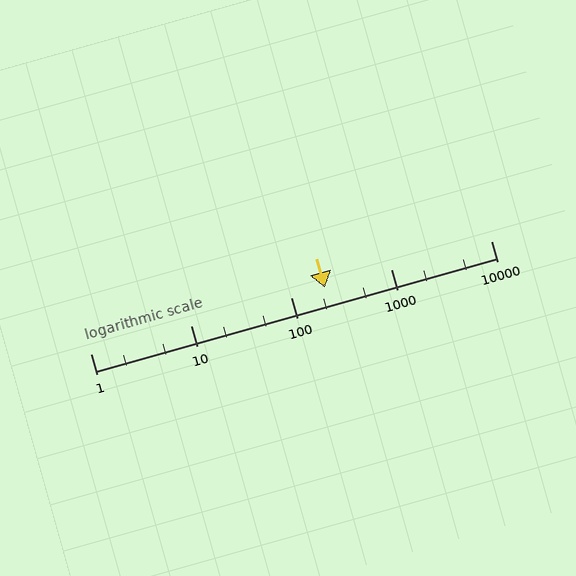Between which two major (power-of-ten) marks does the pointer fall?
The pointer is between 100 and 1000.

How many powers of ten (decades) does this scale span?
The scale spans 4 decades, from 1 to 10000.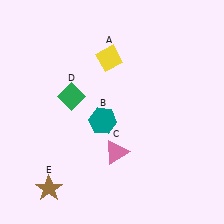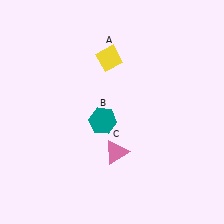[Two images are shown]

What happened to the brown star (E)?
The brown star (E) was removed in Image 2. It was in the bottom-left area of Image 1.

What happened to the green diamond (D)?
The green diamond (D) was removed in Image 2. It was in the top-left area of Image 1.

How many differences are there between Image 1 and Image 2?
There are 2 differences between the two images.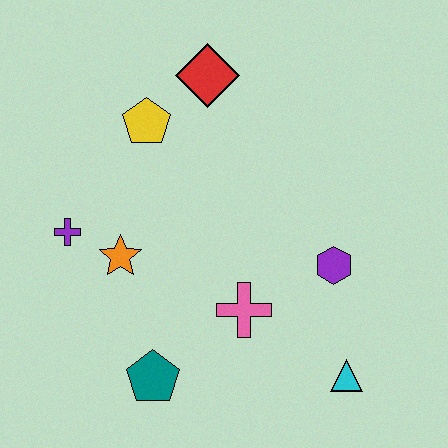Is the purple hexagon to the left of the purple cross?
No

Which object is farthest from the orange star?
The cyan triangle is farthest from the orange star.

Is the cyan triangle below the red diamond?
Yes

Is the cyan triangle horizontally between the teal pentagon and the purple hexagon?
No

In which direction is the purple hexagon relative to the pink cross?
The purple hexagon is to the right of the pink cross.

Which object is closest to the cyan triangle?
The purple hexagon is closest to the cyan triangle.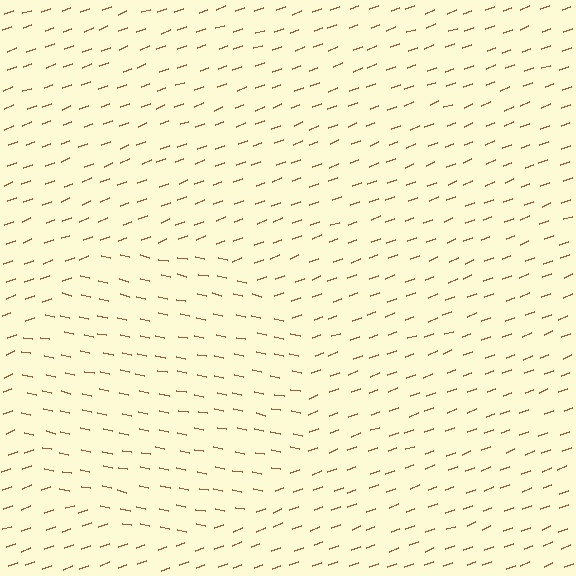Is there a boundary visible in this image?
Yes, there is a texture boundary formed by a change in line orientation.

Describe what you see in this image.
The image is filled with small brown line segments. A circle region in the image has lines oriented differently from the surrounding lines, creating a visible texture boundary.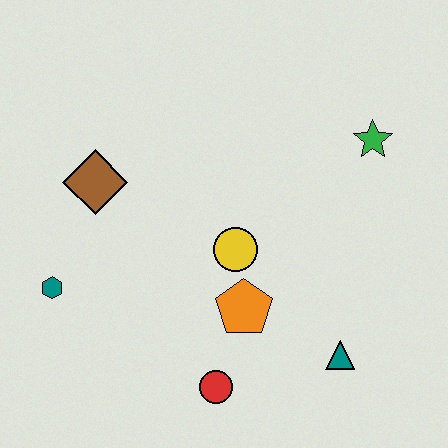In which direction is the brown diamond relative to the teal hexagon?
The brown diamond is above the teal hexagon.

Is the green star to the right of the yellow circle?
Yes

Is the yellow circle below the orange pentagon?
No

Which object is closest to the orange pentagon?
The yellow circle is closest to the orange pentagon.